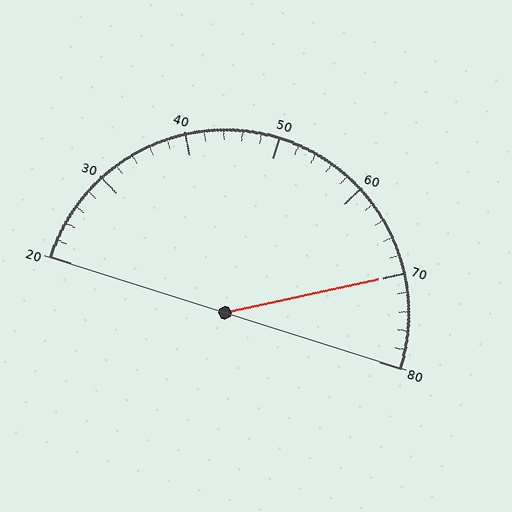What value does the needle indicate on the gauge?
The needle indicates approximately 70.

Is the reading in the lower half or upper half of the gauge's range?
The reading is in the upper half of the range (20 to 80).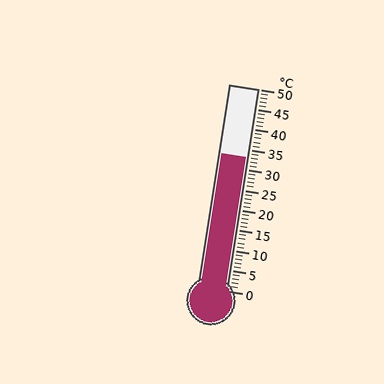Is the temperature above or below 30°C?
The temperature is above 30°C.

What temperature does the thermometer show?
The thermometer shows approximately 33°C.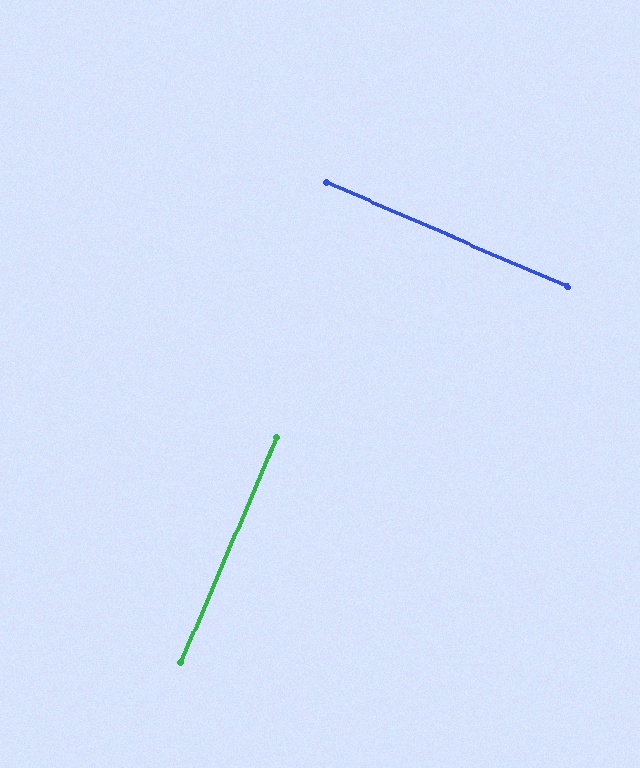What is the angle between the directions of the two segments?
Approximately 90 degrees.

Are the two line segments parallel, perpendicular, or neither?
Perpendicular — they meet at approximately 90°.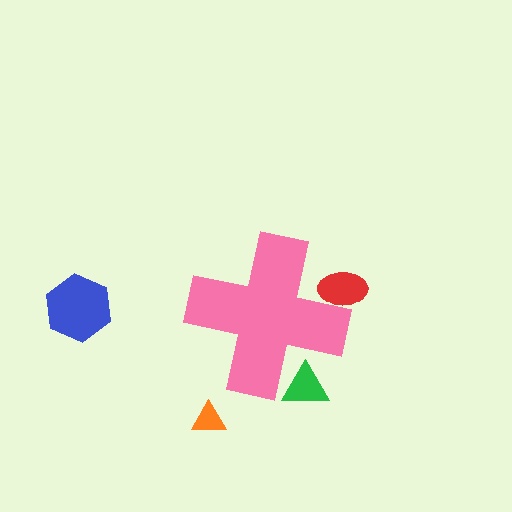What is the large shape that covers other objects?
A pink cross.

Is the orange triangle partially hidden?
No, the orange triangle is fully visible.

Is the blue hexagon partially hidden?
No, the blue hexagon is fully visible.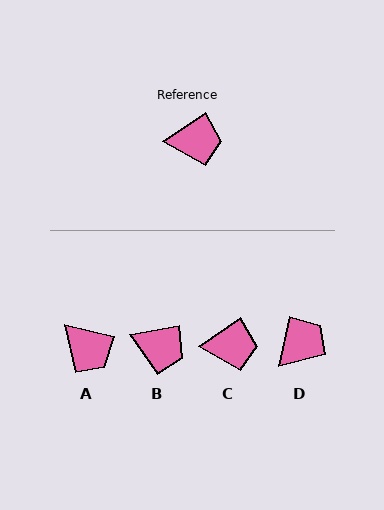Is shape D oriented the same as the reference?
No, it is off by about 44 degrees.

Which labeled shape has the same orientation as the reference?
C.